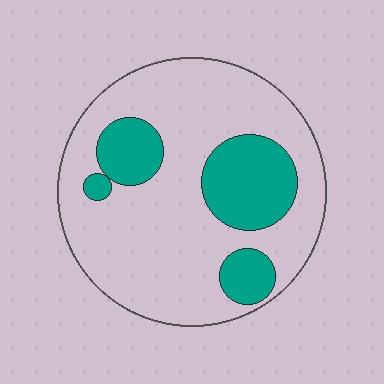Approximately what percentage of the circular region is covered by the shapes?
Approximately 25%.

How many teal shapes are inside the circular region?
4.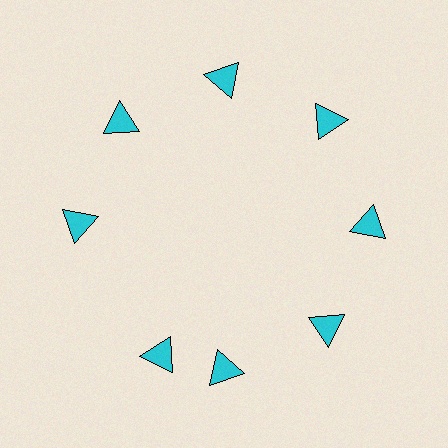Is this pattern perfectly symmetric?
No. The 8 cyan triangles are arranged in a ring, but one element near the 8 o'clock position is rotated out of alignment along the ring, breaking the 8-fold rotational symmetry.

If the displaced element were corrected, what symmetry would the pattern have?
It would have 8-fold rotational symmetry — the pattern would map onto itself every 45 degrees.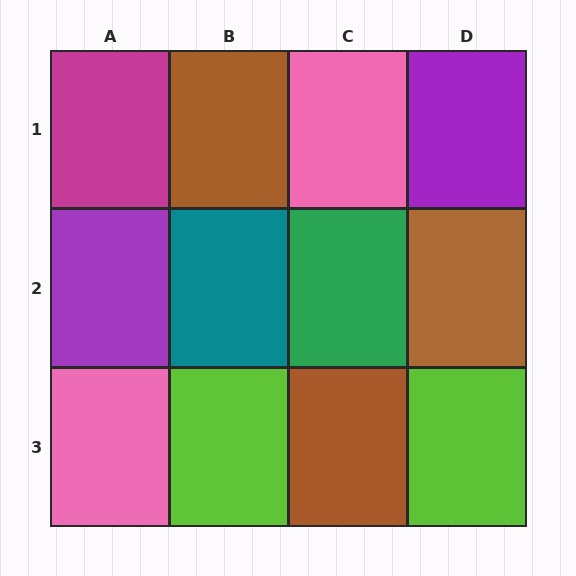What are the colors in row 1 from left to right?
Magenta, brown, pink, purple.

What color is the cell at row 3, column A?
Pink.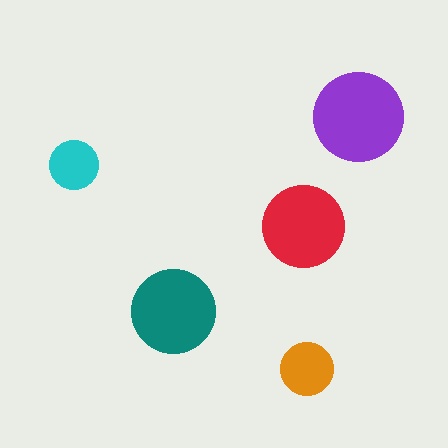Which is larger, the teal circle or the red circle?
The teal one.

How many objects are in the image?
There are 5 objects in the image.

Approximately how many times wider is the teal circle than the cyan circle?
About 1.5 times wider.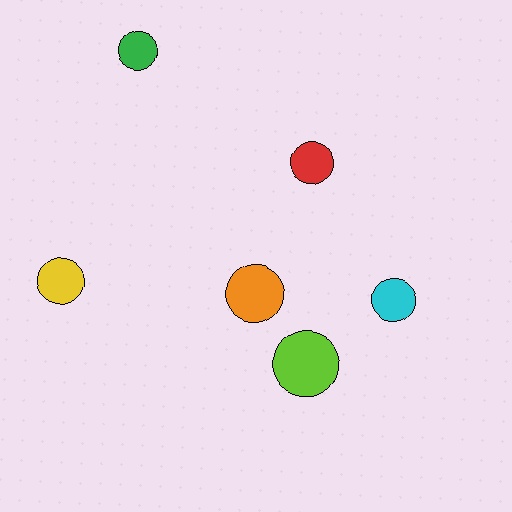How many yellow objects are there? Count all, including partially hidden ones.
There is 1 yellow object.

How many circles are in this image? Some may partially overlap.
There are 6 circles.